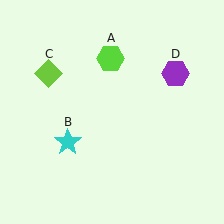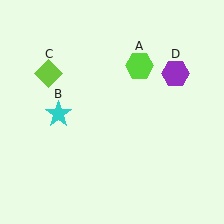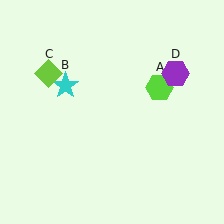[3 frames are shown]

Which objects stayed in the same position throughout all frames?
Lime diamond (object C) and purple hexagon (object D) remained stationary.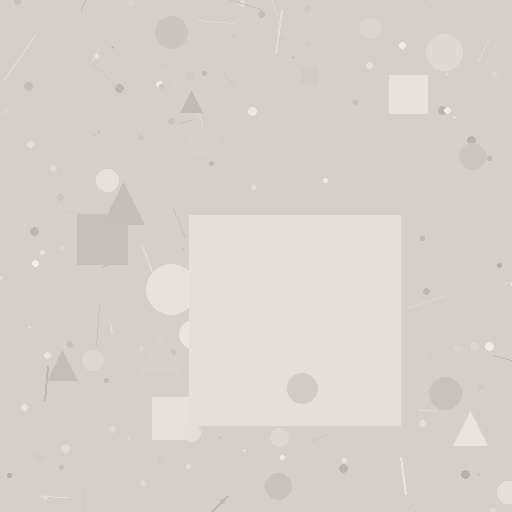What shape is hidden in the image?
A square is hidden in the image.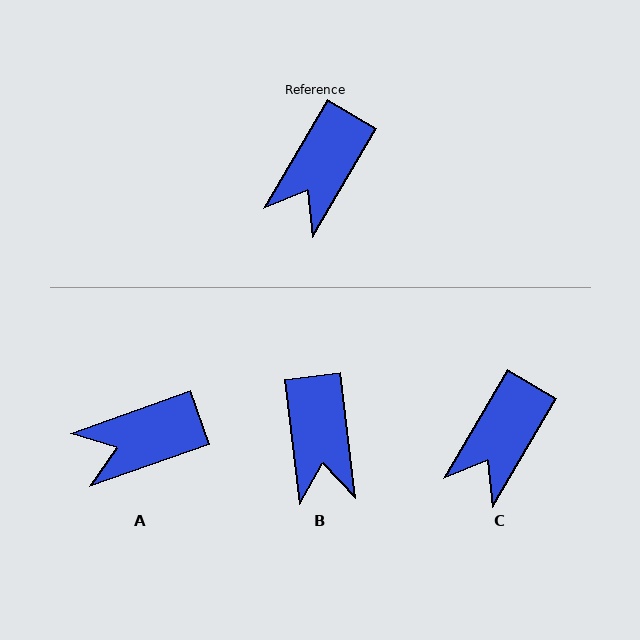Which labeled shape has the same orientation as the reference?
C.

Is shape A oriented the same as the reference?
No, it is off by about 40 degrees.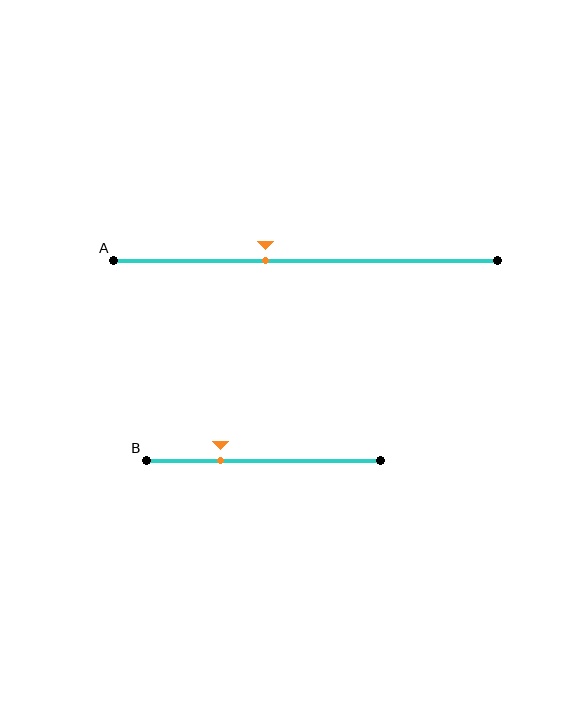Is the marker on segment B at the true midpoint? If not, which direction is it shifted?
No, the marker on segment B is shifted to the left by about 18% of the segment length.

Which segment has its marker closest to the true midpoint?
Segment A has its marker closest to the true midpoint.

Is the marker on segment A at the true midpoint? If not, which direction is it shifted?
No, the marker on segment A is shifted to the left by about 10% of the segment length.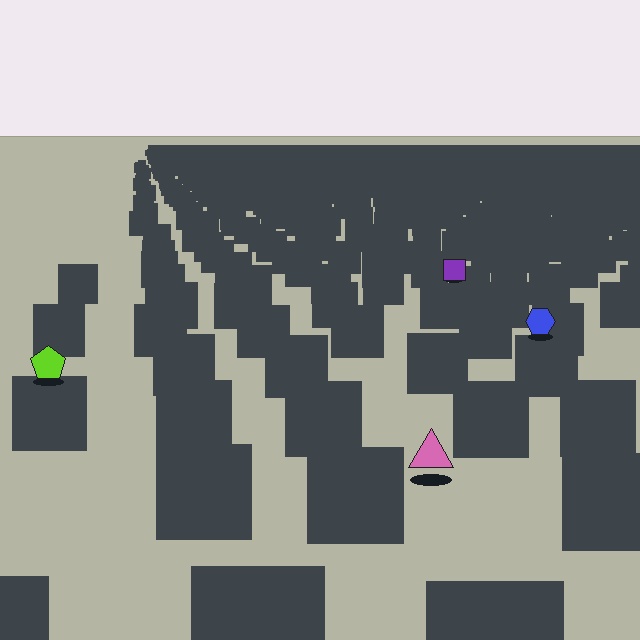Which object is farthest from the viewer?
The purple square is farthest from the viewer. It appears smaller and the ground texture around it is denser.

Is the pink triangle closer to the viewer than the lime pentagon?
Yes. The pink triangle is closer — you can tell from the texture gradient: the ground texture is coarser near it.